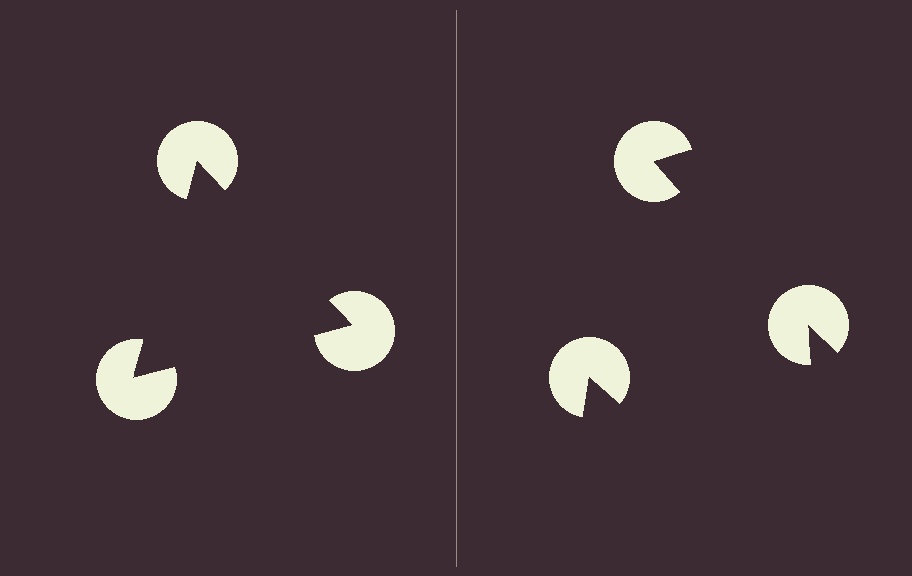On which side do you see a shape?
An illusory triangle appears on the left side. On the right side the wedge cuts are rotated, so no coherent shape forms.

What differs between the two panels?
The pac-man discs are positioned identically on both sides; only the wedge orientations differ. On the left they align to a triangle; on the right they are misaligned.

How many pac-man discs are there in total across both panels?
6 — 3 on each side.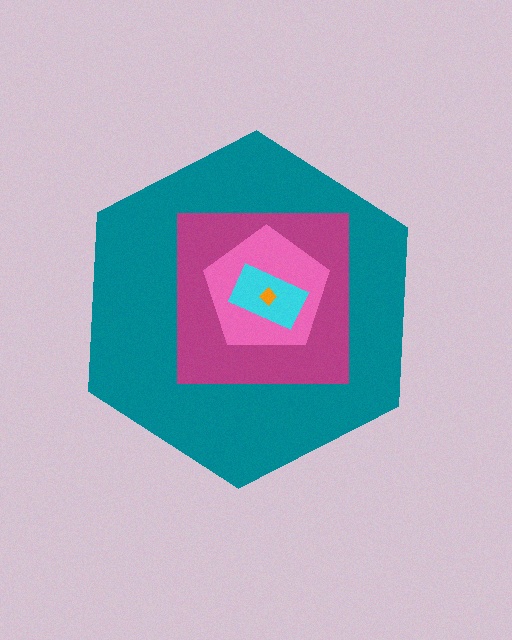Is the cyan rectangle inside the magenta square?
Yes.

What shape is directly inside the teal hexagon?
The magenta square.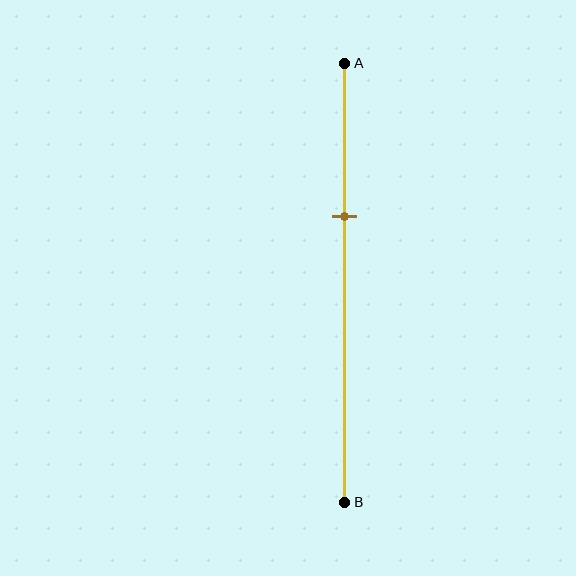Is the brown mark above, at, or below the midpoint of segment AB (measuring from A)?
The brown mark is above the midpoint of segment AB.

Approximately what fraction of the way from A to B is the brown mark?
The brown mark is approximately 35% of the way from A to B.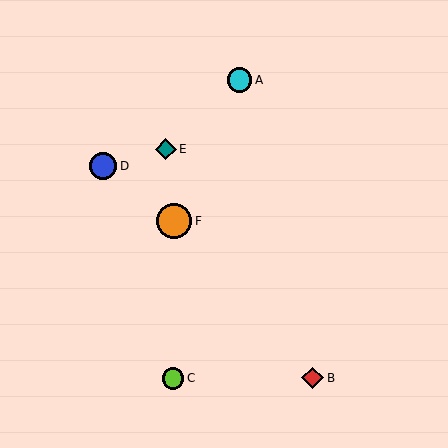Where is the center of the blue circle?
The center of the blue circle is at (103, 166).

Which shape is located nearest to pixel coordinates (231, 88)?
The cyan circle (labeled A) at (240, 80) is nearest to that location.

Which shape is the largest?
The orange circle (labeled F) is the largest.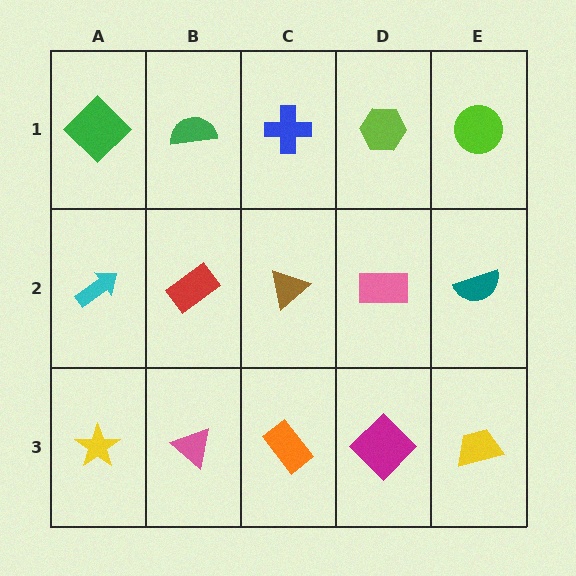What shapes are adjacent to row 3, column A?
A cyan arrow (row 2, column A), a pink triangle (row 3, column B).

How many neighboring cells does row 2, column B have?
4.